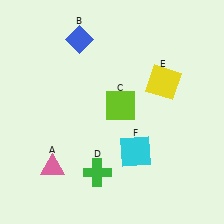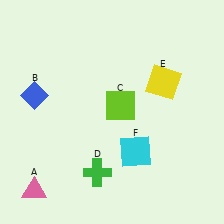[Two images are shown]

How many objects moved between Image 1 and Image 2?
2 objects moved between the two images.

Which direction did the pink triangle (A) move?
The pink triangle (A) moved down.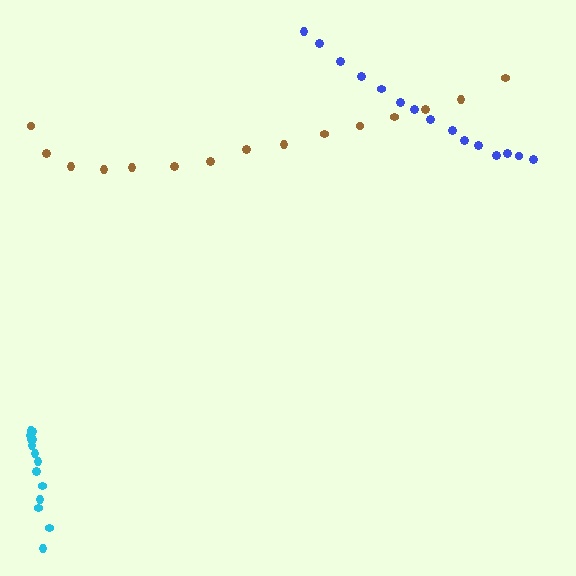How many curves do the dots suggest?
There are 3 distinct paths.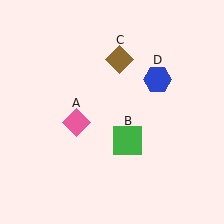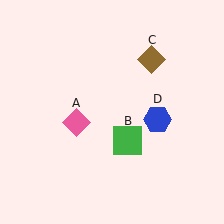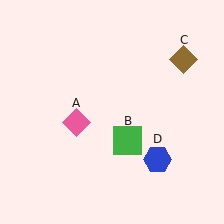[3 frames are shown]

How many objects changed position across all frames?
2 objects changed position: brown diamond (object C), blue hexagon (object D).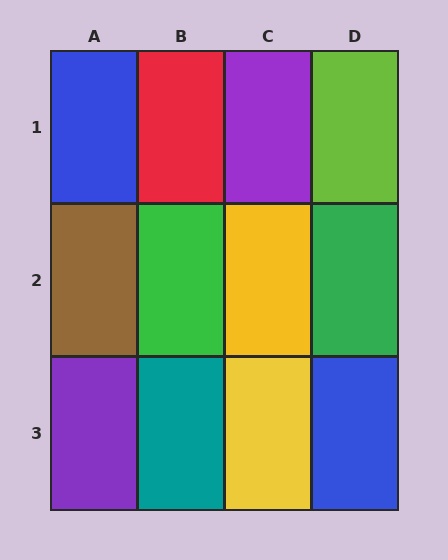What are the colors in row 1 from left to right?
Blue, red, purple, lime.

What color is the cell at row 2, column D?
Green.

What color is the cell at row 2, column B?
Green.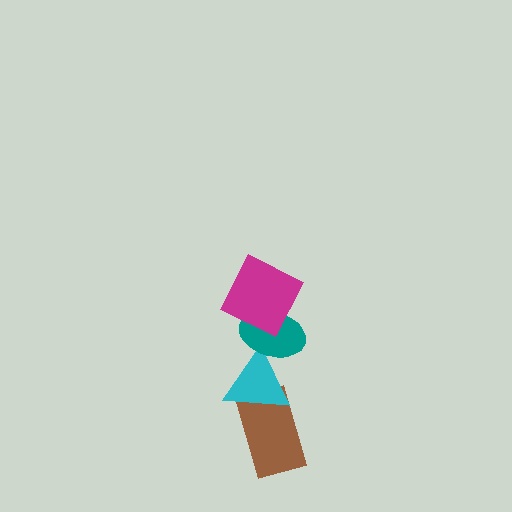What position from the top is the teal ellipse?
The teal ellipse is 2nd from the top.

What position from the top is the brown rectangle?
The brown rectangle is 4th from the top.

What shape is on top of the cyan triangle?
The teal ellipse is on top of the cyan triangle.